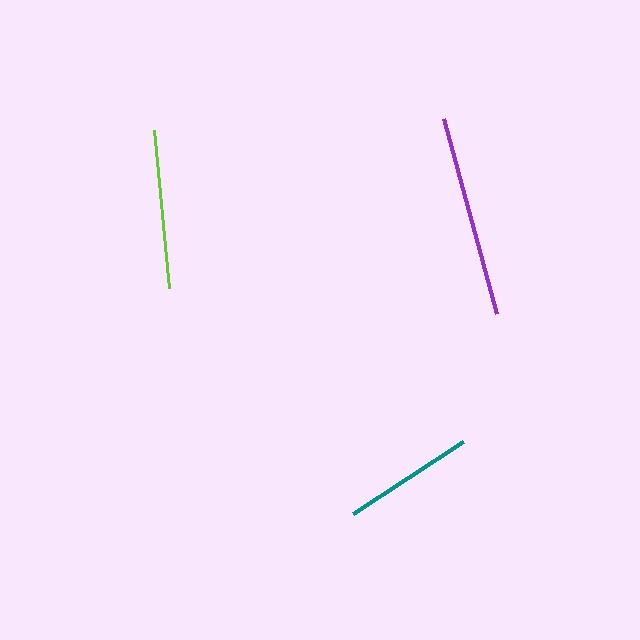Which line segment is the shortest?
The teal line is the shortest at approximately 131 pixels.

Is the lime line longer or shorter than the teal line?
The lime line is longer than the teal line.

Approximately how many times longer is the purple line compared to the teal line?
The purple line is approximately 1.5 times the length of the teal line.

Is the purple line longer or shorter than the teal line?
The purple line is longer than the teal line.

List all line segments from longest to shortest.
From longest to shortest: purple, lime, teal.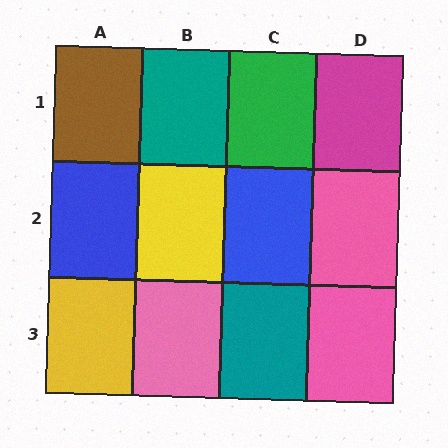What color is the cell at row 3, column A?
Yellow.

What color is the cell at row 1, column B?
Teal.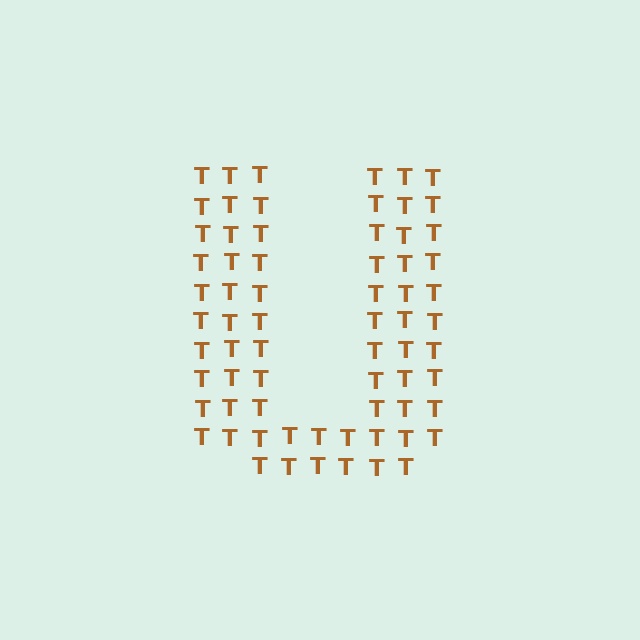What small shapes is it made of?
It is made of small letter T's.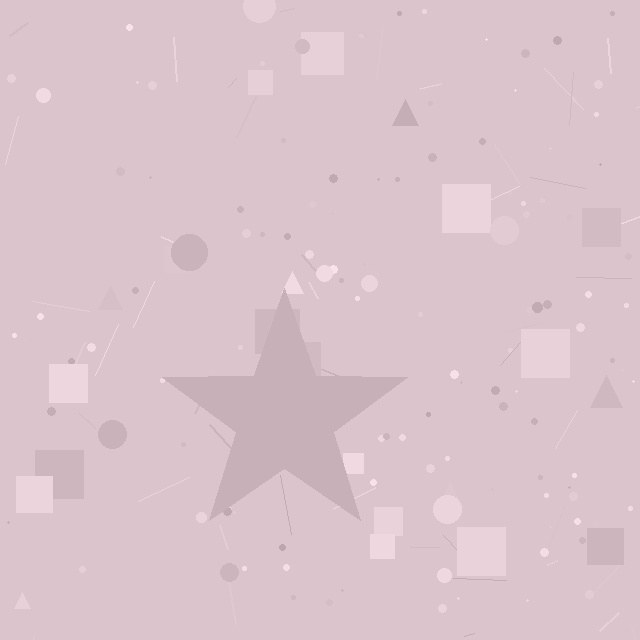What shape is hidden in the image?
A star is hidden in the image.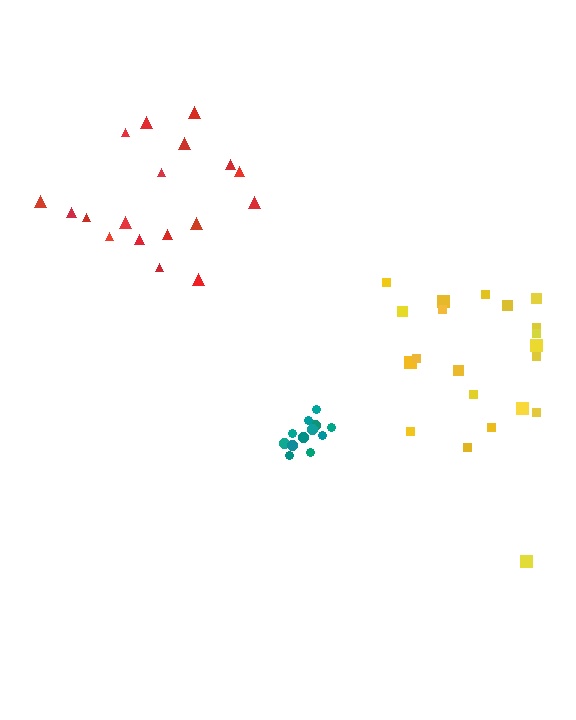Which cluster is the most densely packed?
Teal.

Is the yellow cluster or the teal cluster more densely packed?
Teal.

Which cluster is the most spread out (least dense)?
Red.